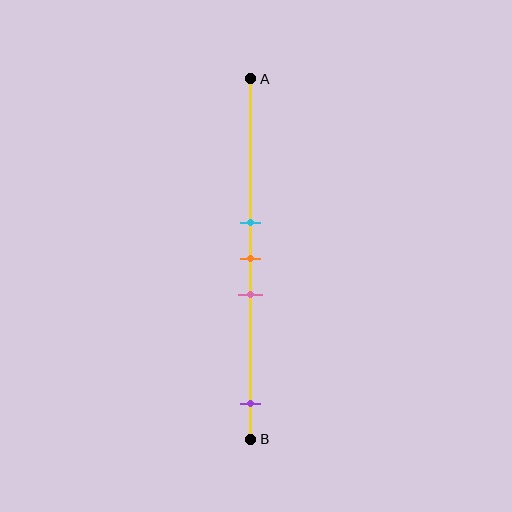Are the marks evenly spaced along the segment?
No, the marks are not evenly spaced.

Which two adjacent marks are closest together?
The cyan and orange marks are the closest adjacent pair.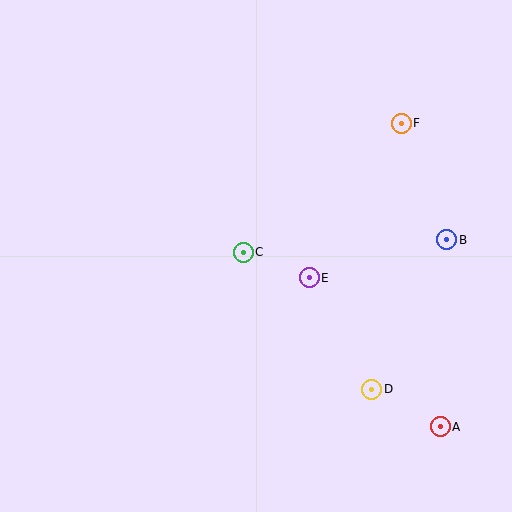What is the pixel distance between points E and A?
The distance between E and A is 199 pixels.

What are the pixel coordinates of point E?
Point E is at (309, 278).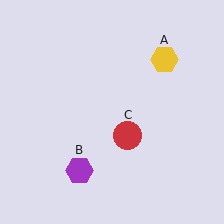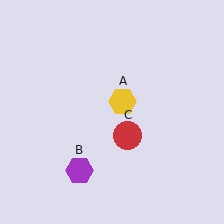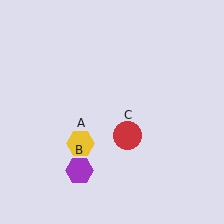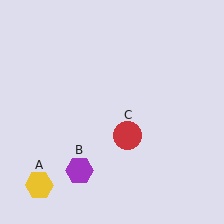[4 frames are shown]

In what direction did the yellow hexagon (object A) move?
The yellow hexagon (object A) moved down and to the left.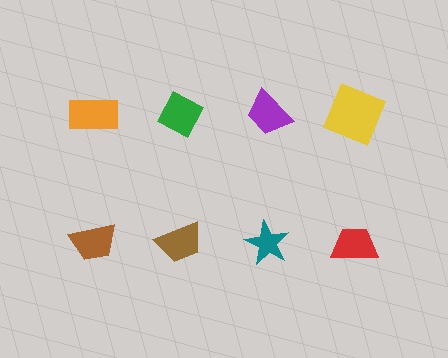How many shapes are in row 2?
4 shapes.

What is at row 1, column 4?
A yellow square.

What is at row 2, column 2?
A brown trapezoid.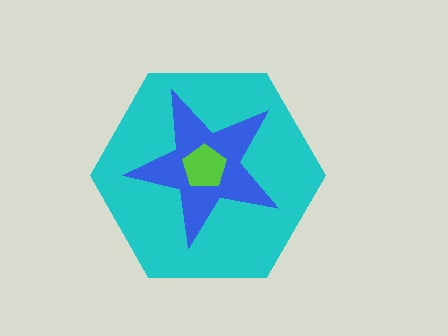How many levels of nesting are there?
3.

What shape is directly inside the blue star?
The lime pentagon.